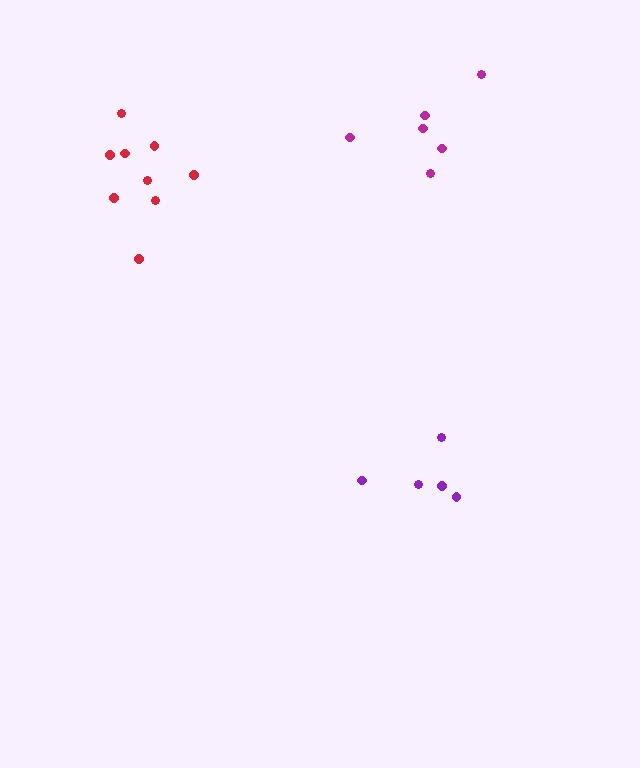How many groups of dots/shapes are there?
There are 3 groups.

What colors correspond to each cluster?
The clusters are colored: purple, red, magenta.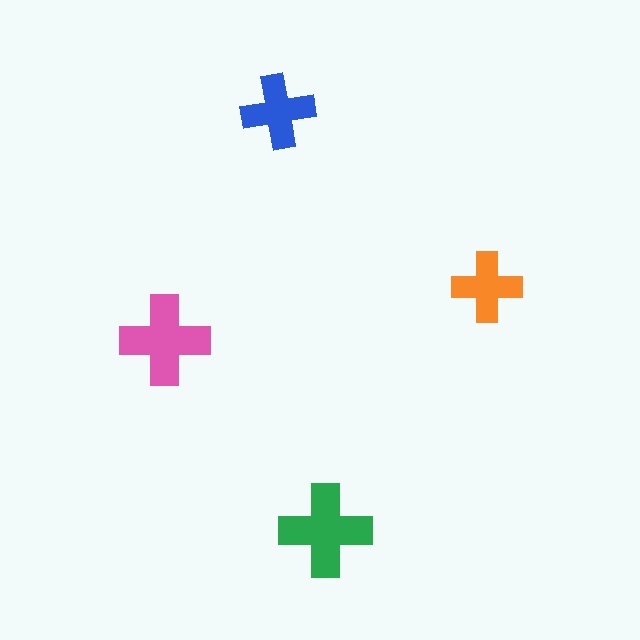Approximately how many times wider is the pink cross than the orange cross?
About 1.5 times wider.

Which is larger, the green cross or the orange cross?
The green one.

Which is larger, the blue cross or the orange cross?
The blue one.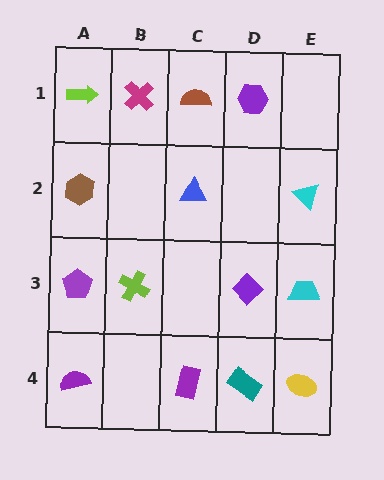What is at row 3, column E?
A cyan trapezoid.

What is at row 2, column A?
A brown hexagon.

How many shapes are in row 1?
4 shapes.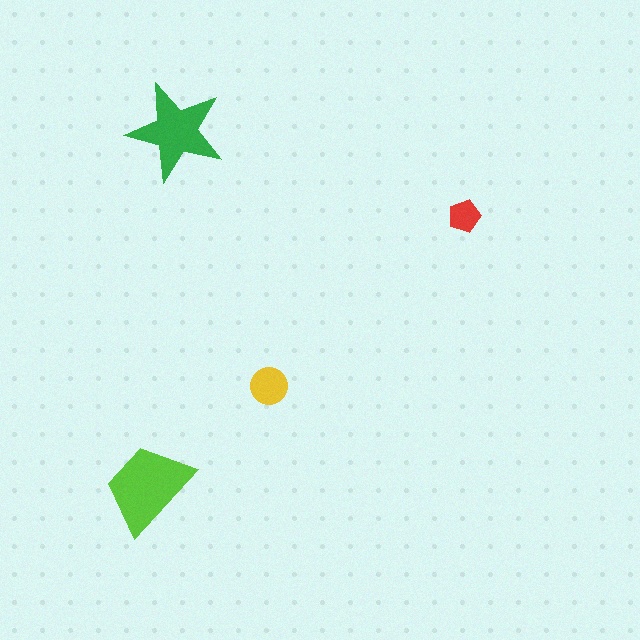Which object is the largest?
The lime trapezoid.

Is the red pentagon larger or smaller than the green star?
Smaller.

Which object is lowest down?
The lime trapezoid is bottommost.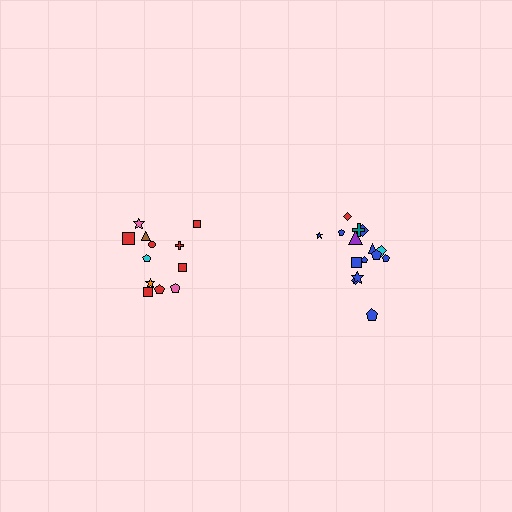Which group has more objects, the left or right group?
The right group.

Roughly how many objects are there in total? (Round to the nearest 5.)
Roughly 25 objects in total.